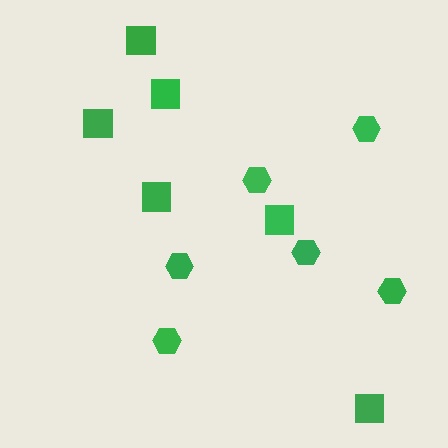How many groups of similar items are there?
There are 2 groups: one group of squares (6) and one group of hexagons (6).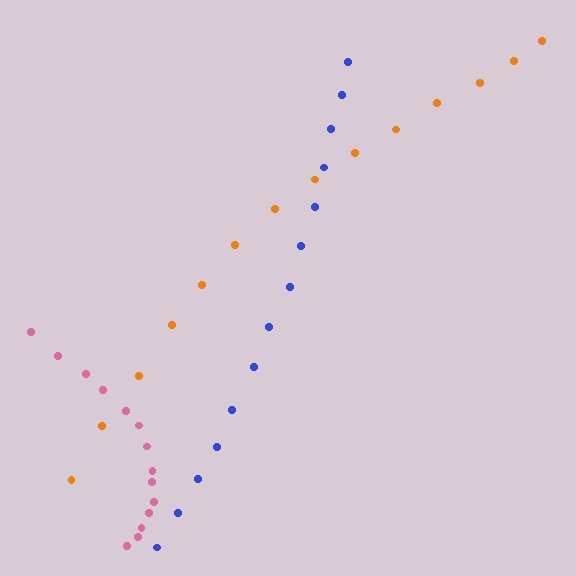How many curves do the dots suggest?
There are 3 distinct paths.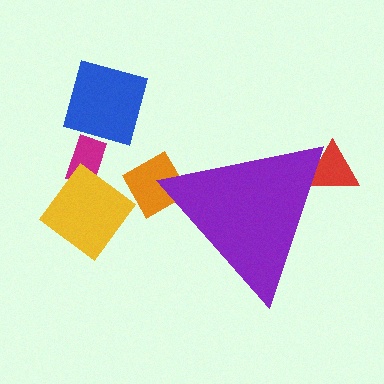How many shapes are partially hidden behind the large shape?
2 shapes are partially hidden.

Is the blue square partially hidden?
No, the blue square is fully visible.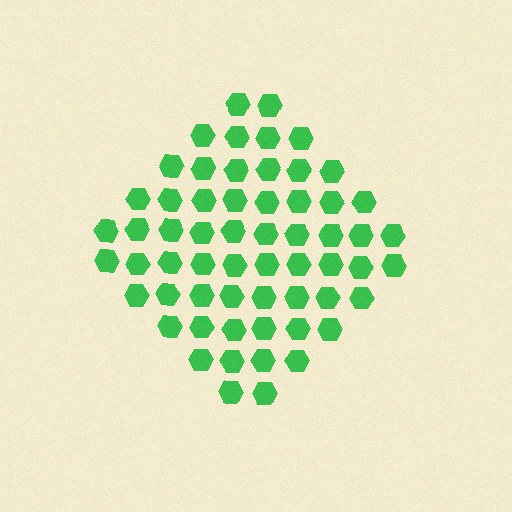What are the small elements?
The small elements are hexagons.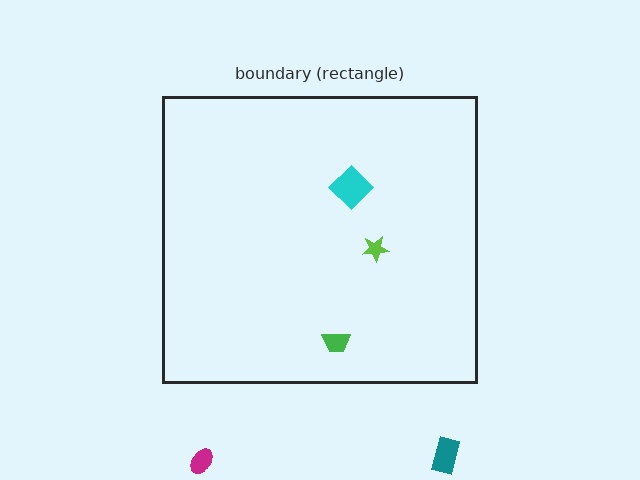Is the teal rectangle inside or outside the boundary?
Outside.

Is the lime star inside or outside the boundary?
Inside.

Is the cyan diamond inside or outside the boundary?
Inside.